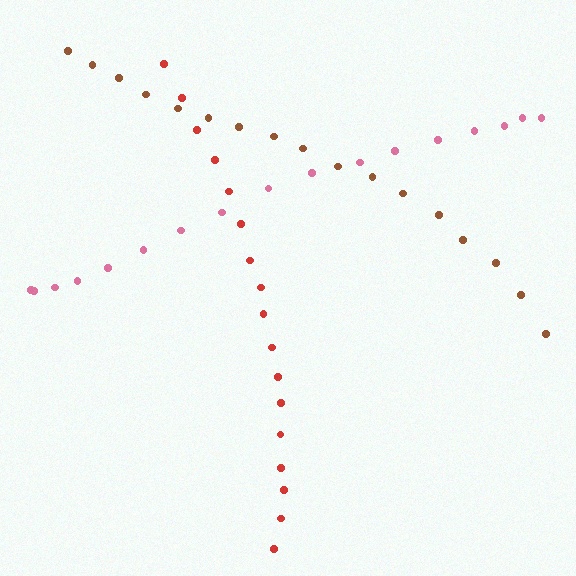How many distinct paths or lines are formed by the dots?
There are 3 distinct paths.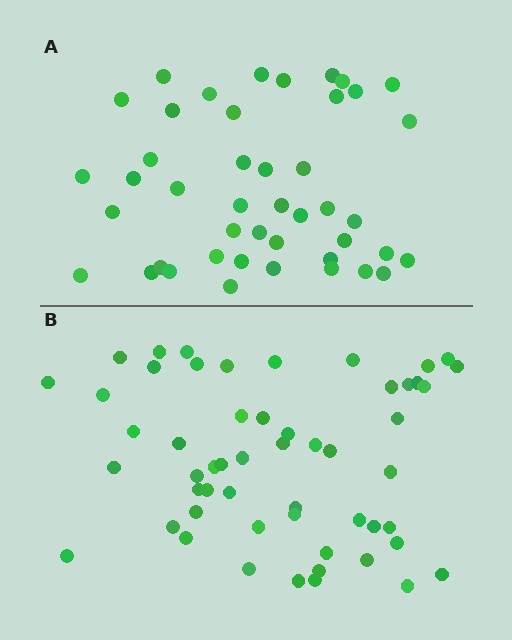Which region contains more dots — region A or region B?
Region B (the bottom region) has more dots.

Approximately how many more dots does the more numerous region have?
Region B has roughly 10 or so more dots than region A.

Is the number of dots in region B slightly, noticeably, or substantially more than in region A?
Region B has only slightly more — the two regions are fairly close. The ratio is roughly 1.2 to 1.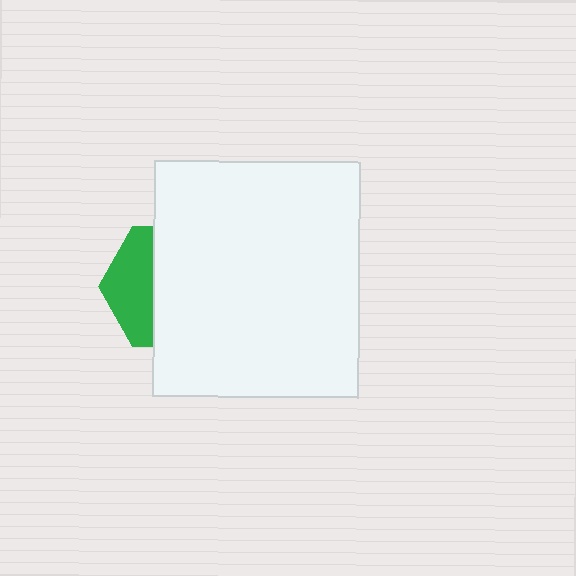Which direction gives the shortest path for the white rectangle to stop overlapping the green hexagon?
Moving right gives the shortest separation.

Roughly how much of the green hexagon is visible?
A small part of it is visible (roughly 37%).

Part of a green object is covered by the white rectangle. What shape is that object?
It is a hexagon.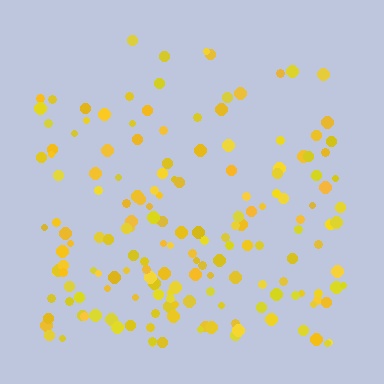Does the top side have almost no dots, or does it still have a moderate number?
Still a moderate number, just noticeably fewer than the bottom.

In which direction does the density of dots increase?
From top to bottom, with the bottom side densest.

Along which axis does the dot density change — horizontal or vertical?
Vertical.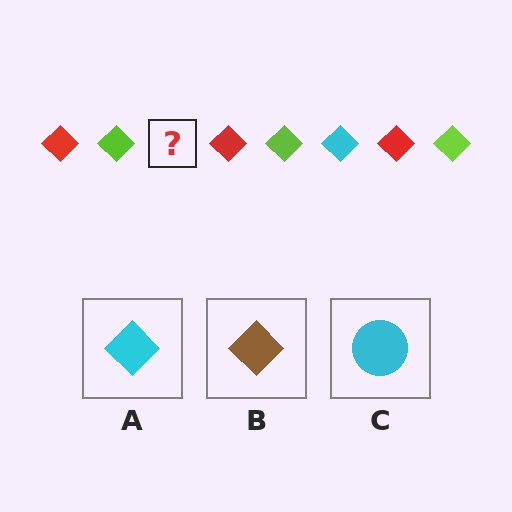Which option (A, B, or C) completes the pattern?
A.